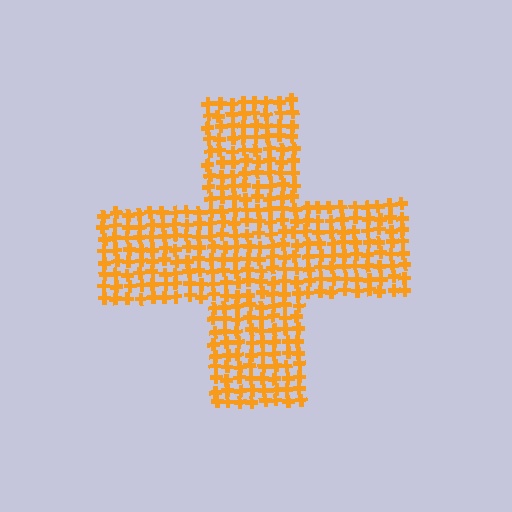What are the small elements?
The small elements are crosses.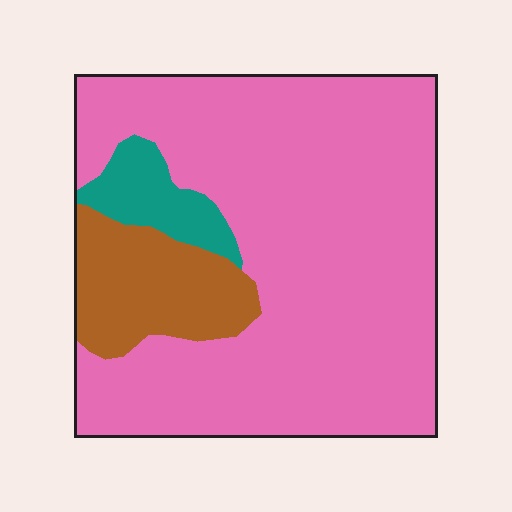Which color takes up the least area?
Teal, at roughly 5%.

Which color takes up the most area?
Pink, at roughly 80%.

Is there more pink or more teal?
Pink.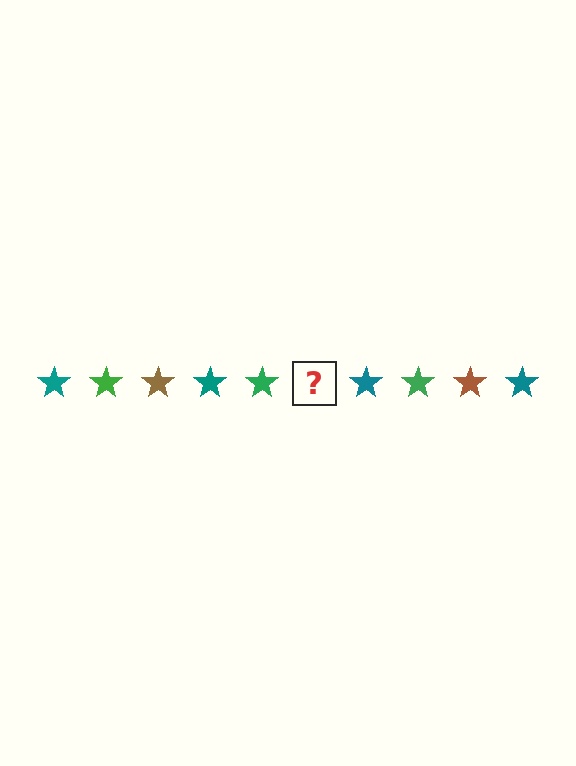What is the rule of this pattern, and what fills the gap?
The rule is that the pattern cycles through teal, green, brown stars. The gap should be filled with a brown star.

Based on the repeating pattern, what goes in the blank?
The blank should be a brown star.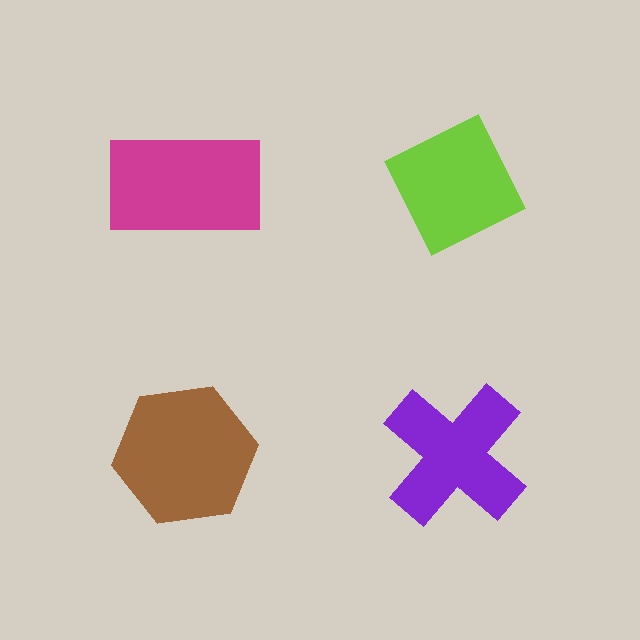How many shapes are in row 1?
2 shapes.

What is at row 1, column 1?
A magenta rectangle.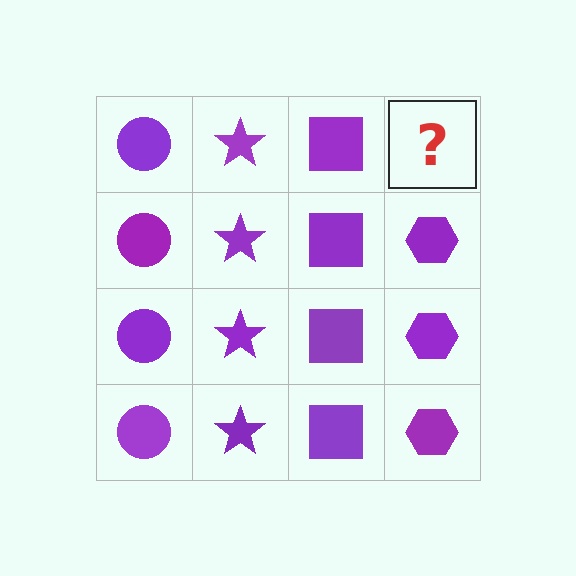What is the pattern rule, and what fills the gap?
The rule is that each column has a consistent shape. The gap should be filled with a purple hexagon.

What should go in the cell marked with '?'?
The missing cell should contain a purple hexagon.